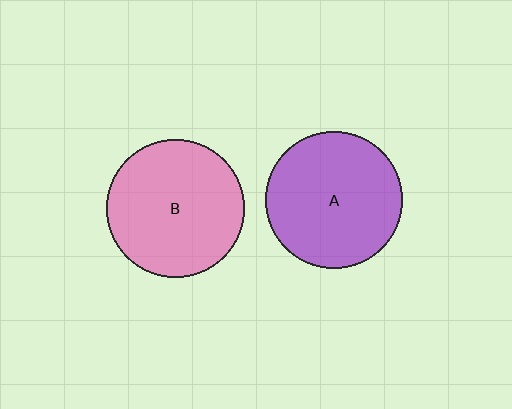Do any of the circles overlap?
No, none of the circles overlap.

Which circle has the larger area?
Circle B (pink).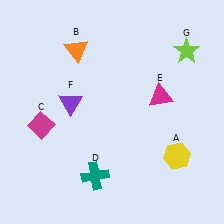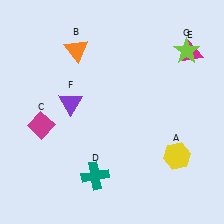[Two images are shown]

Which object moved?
The magenta triangle (E) moved up.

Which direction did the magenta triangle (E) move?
The magenta triangle (E) moved up.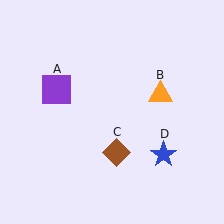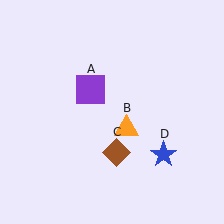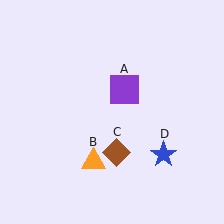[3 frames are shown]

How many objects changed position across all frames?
2 objects changed position: purple square (object A), orange triangle (object B).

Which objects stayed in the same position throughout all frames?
Brown diamond (object C) and blue star (object D) remained stationary.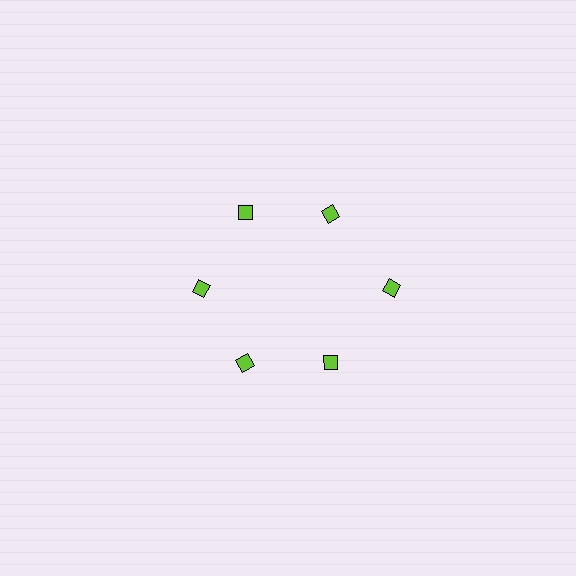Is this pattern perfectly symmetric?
No. The 6 lime diamonds are arranged in a ring, but one element near the 3 o'clock position is pushed outward from the center, breaking the 6-fold rotational symmetry.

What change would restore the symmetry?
The symmetry would be restored by moving it inward, back onto the ring so that all 6 diamonds sit at equal angles and equal distance from the center.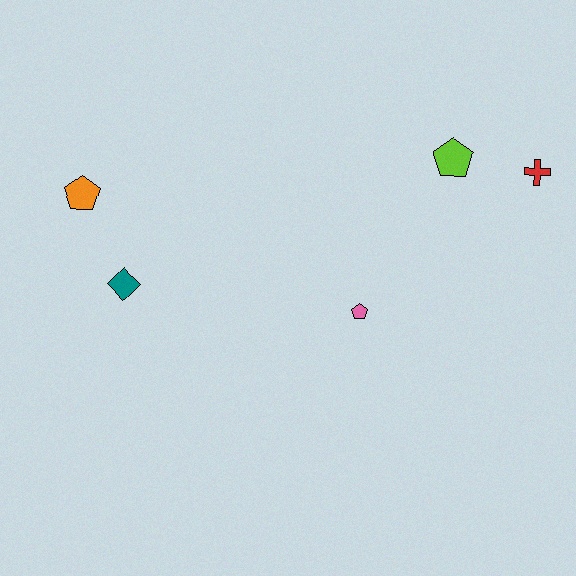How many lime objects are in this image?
There is 1 lime object.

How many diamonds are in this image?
There is 1 diamond.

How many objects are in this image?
There are 5 objects.